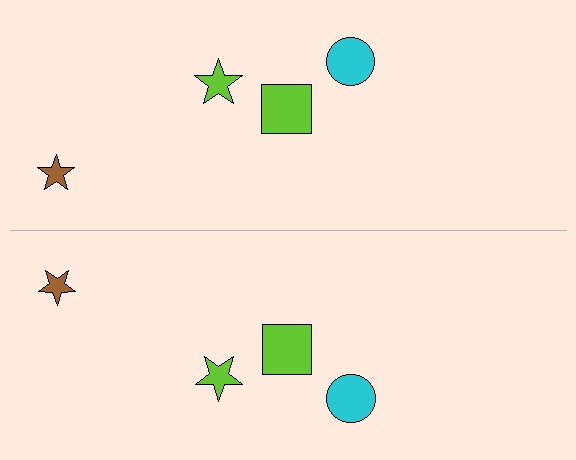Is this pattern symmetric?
Yes, this pattern has bilateral (reflection) symmetry.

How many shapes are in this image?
There are 8 shapes in this image.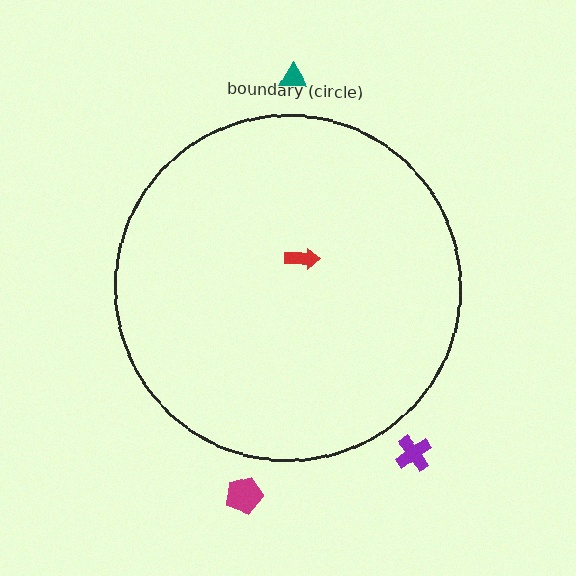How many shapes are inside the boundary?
1 inside, 3 outside.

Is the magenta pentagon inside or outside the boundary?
Outside.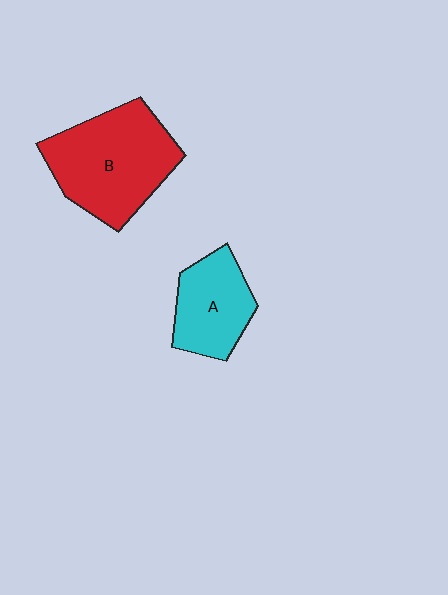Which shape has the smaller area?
Shape A (cyan).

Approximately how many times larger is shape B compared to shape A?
Approximately 1.7 times.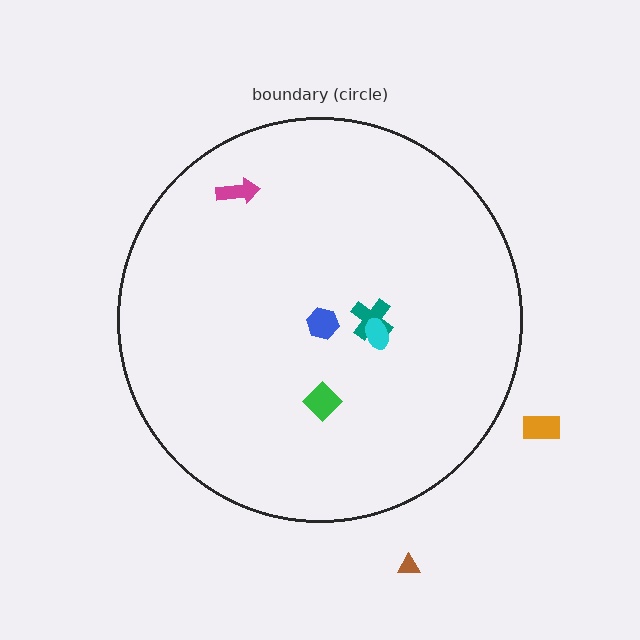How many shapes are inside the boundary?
5 inside, 2 outside.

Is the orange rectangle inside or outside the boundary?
Outside.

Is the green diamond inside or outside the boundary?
Inside.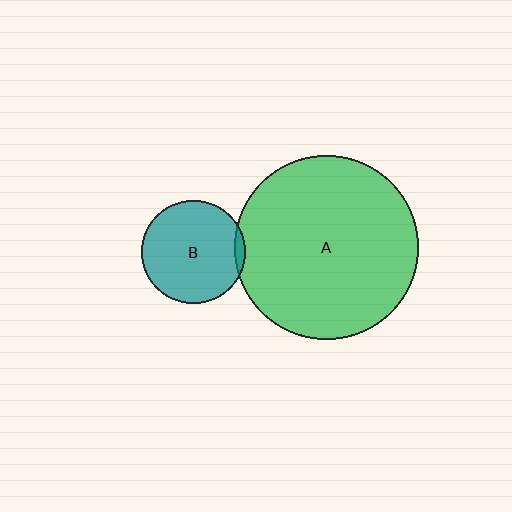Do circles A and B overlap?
Yes.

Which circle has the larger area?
Circle A (green).